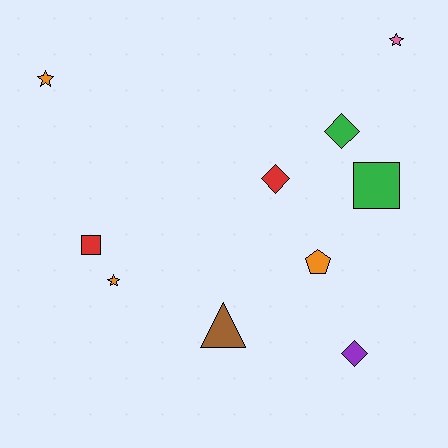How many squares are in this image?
There are 2 squares.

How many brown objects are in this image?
There is 1 brown object.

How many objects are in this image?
There are 10 objects.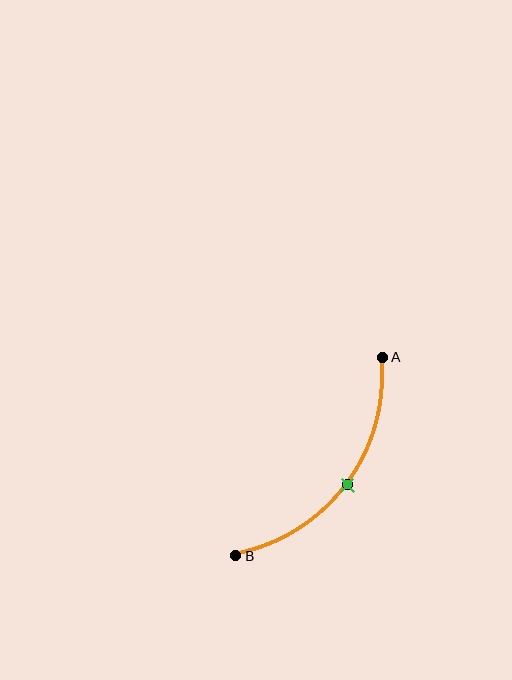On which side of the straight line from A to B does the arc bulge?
The arc bulges below and to the right of the straight line connecting A and B.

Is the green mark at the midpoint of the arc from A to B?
Yes. The green mark lies on the arc at equal arc-length from both A and B — it is the arc midpoint.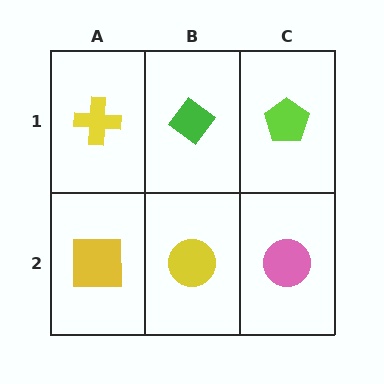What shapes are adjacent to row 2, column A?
A yellow cross (row 1, column A), a yellow circle (row 2, column B).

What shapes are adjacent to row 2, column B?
A green diamond (row 1, column B), a yellow square (row 2, column A), a pink circle (row 2, column C).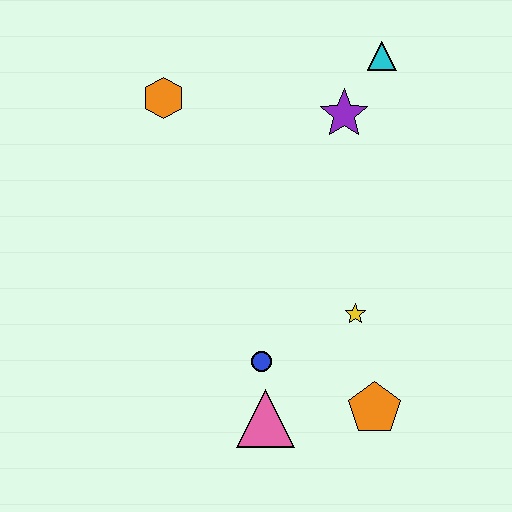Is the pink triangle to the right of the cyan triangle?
No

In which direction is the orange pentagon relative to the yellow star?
The orange pentagon is below the yellow star.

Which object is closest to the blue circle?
The pink triangle is closest to the blue circle.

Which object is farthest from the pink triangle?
The cyan triangle is farthest from the pink triangle.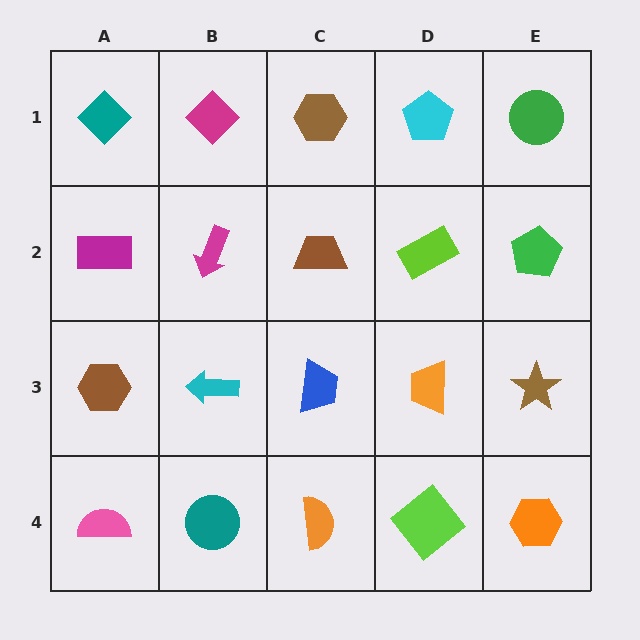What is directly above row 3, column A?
A magenta rectangle.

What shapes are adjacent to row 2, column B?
A magenta diamond (row 1, column B), a cyan arrow (row 3, column B), a magenta rectangle (row 2, column A), a brown trapezoid (row 2, column C).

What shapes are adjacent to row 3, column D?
A lime rectangle (row 2, column D), a lime diamond (row 4, column D), a blue trapezoid (row 3, column C), a brown star (row 3, column E).